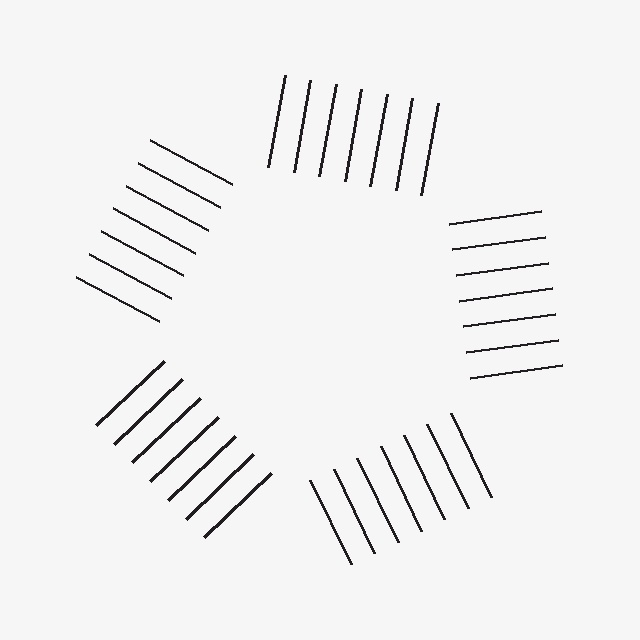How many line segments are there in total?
35 — 7 along each of the 5 edges.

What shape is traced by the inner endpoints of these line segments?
An illusory pentagon — the line segments terminate on its edges but no continuous stroke is drawn.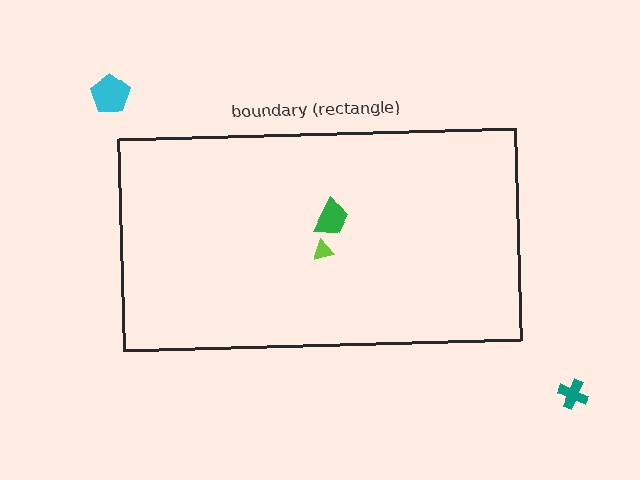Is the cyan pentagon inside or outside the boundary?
Outside.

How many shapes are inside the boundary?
2 inside, 2 outside.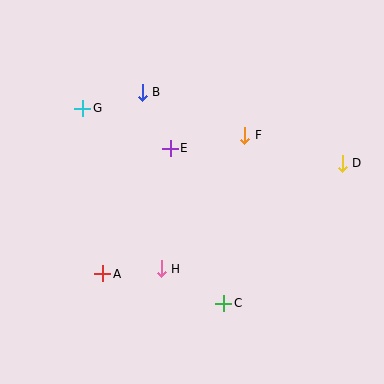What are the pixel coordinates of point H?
Point H is at (161, 269).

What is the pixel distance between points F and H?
The distance between F and H is 158 pixels.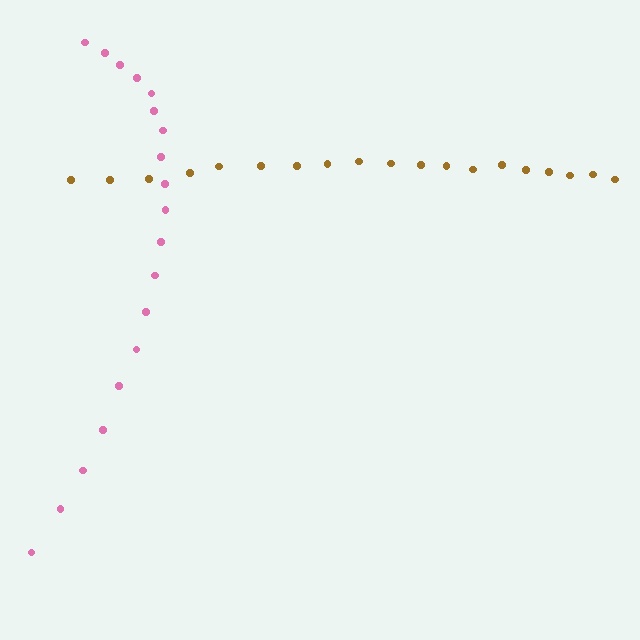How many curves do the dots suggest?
There are 2 distinct paths.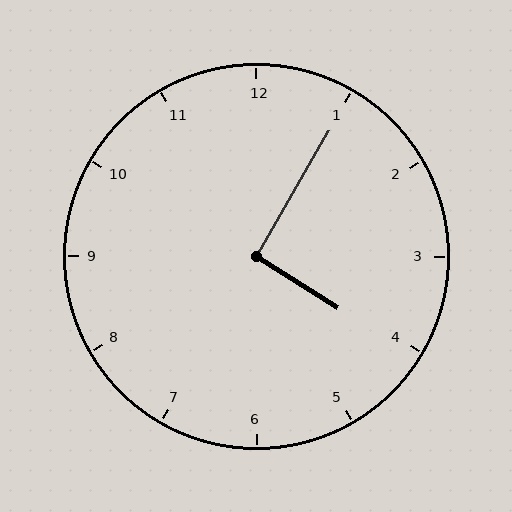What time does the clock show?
4:05.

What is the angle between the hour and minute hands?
Approximately 92 degrees.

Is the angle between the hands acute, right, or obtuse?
It is right.